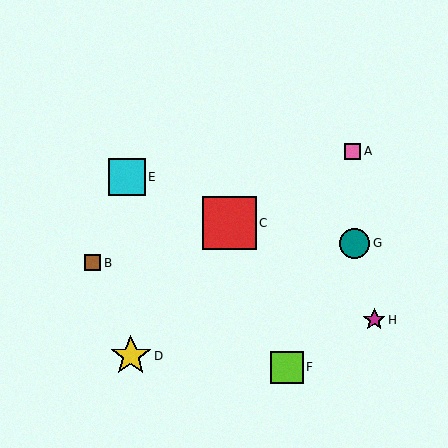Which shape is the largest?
The red square (labeled C) is the largest.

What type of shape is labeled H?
Shape H is a magenta star.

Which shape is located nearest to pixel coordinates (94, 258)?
The brown square (labeled B) at (93, 263) is nearest to that location.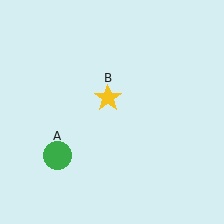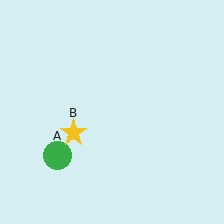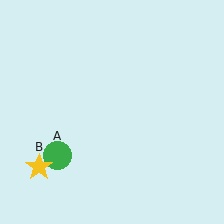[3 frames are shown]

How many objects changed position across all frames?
1 object changed position: yellow star (object B).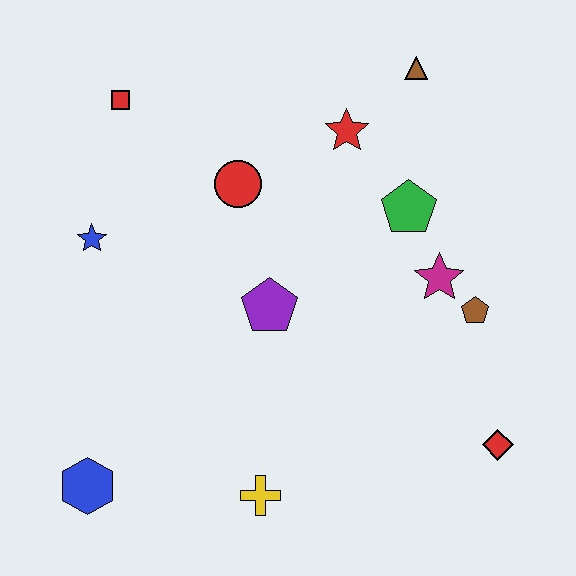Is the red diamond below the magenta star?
Yes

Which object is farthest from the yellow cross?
The brown triangle is farthest from the yellow cross.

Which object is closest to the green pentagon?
The magenta star is closest to the green pentagon.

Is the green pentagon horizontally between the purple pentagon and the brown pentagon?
Yes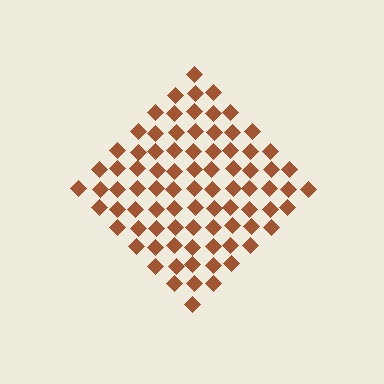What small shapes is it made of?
It is made of small diamonds.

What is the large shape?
The large shape is a diamond.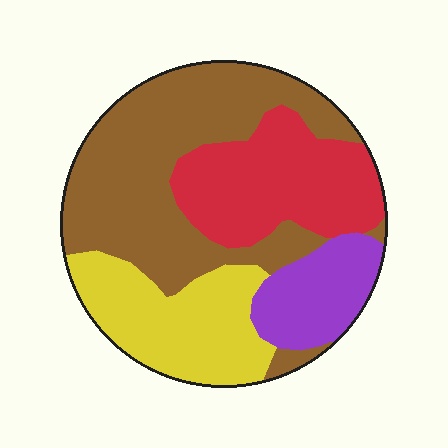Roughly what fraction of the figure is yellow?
Yellow covers roughly 20% of the figure.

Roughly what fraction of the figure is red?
Red covers 24% of the figure.